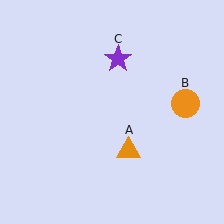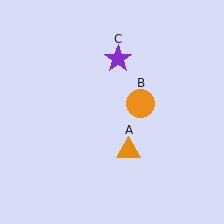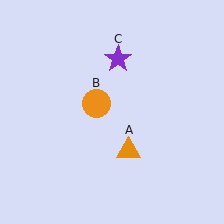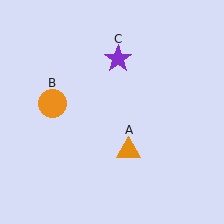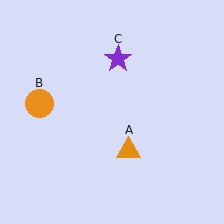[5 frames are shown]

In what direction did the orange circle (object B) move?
The orange circle (object B) moved left.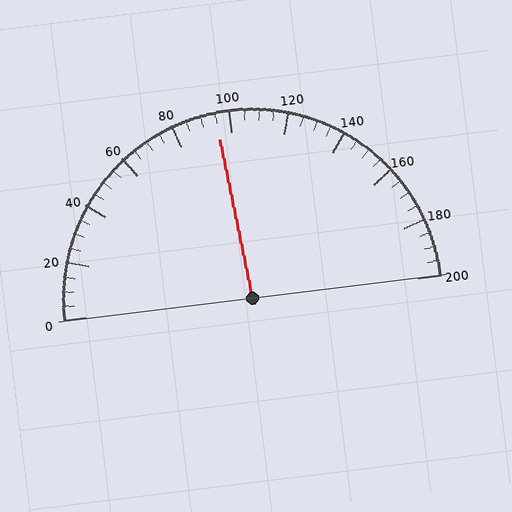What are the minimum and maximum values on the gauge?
The gauge ranges from 0 to 200.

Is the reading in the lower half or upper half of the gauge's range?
The reading is in the lower half of the range (0 to 200).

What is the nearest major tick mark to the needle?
The nearest major tick mark is 100.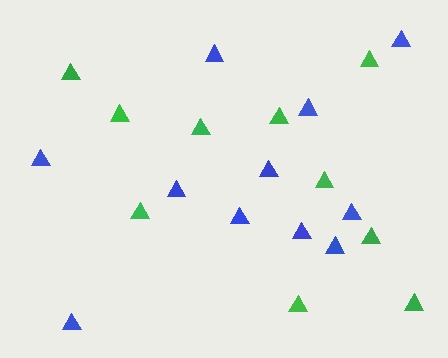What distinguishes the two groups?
There are 2 groups: one group of green triangles (10) and one group of blue triangles (11).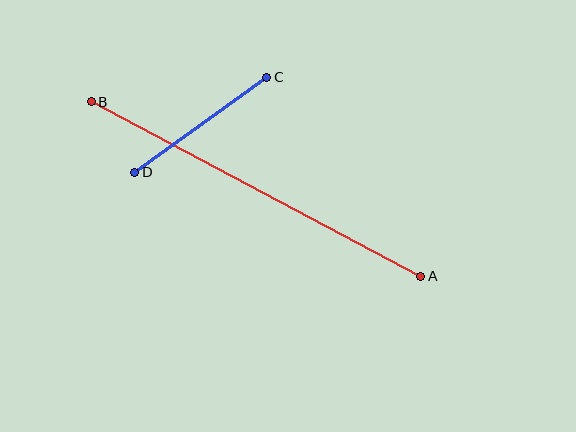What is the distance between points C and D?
The distance is approximately 162 pixels.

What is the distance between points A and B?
The distance is approximately 373 pixels.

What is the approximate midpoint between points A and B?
The midpoint is at approximately (256, 189) pixels.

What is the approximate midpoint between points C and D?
The midpoint is at approximately (201, 125) pixels.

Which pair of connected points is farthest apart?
Points A and B are farthest apart.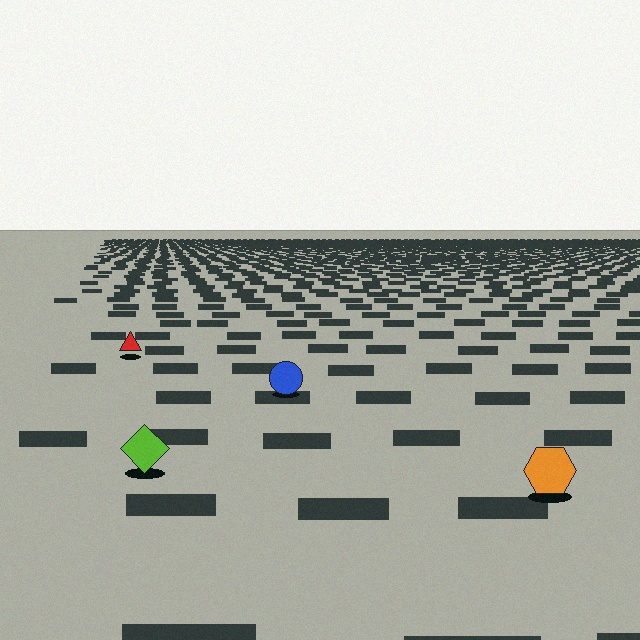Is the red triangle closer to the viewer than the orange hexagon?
No. The orange hexagon is closer — you can tell from the texture gradient: the ground texture is coarser near it.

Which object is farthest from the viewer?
The red triangle is farthest from the viewer. It appears smaller and the ground texture around it is denser.